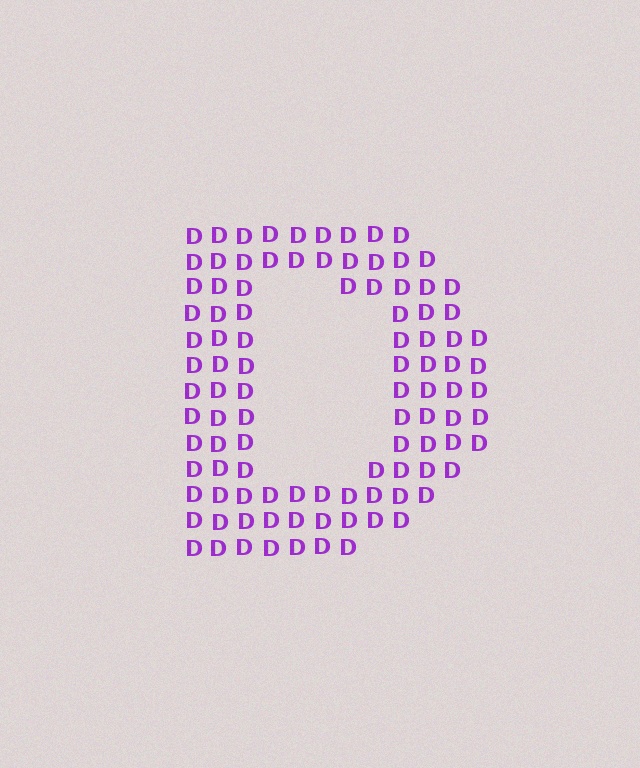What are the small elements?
The small elements are letter D's.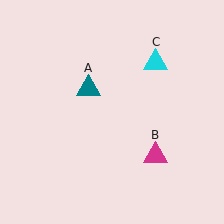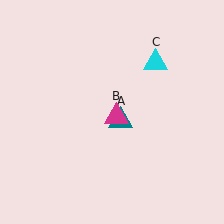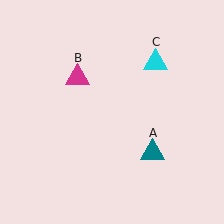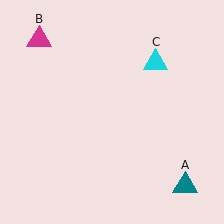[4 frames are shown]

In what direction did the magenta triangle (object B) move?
The magenta triangle (object B) moved up and to the left.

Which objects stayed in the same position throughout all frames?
Cyan triangle (object C) remained stationary.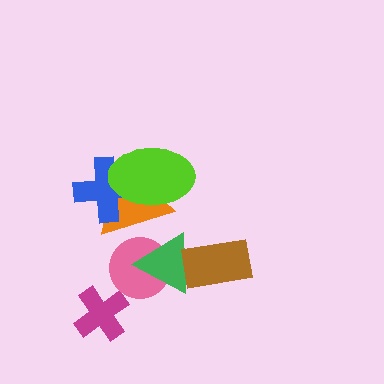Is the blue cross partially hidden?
Yes, it is partially covered by another shape.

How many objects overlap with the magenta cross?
0 objects overlap with the magenta cross.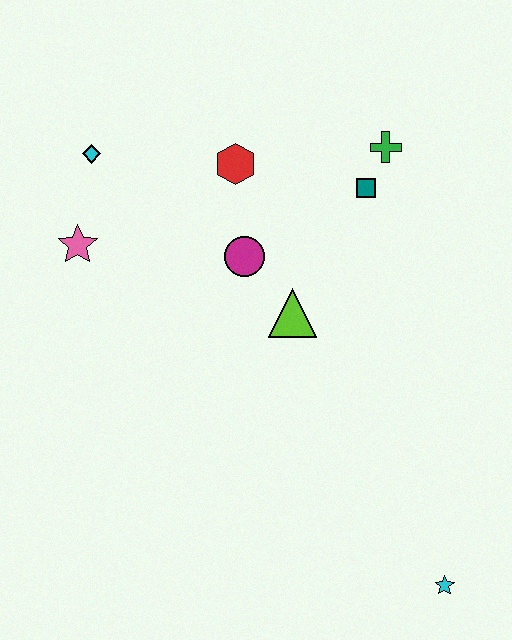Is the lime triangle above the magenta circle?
No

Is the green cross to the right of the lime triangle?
Yes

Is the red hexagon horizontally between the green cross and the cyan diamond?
Yes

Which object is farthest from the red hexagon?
The cyan star is farthest from the red hexagon.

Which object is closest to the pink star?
The cyan diamond is closest to the pink star.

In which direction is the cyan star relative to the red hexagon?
The cyan star is below the red hexagon.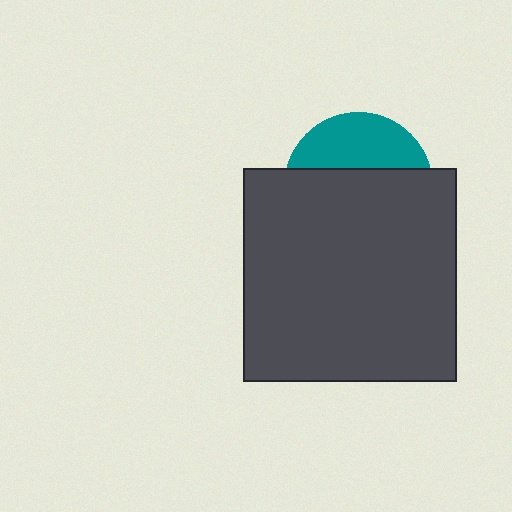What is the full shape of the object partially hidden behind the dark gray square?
The partially hidden object is a teal circle.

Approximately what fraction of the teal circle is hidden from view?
Roughly 66% of the teal circle is hidden behind the dark gray square.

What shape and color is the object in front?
The object in front is a dark gray square.